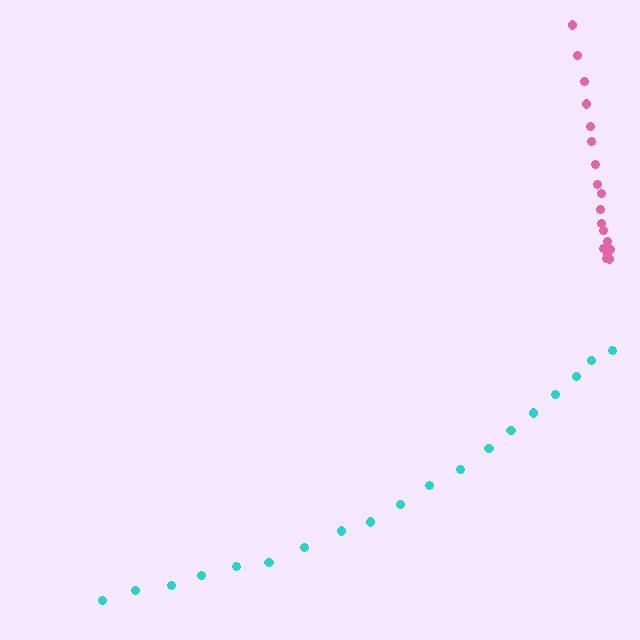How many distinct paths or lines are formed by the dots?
There are 2 distinct paths.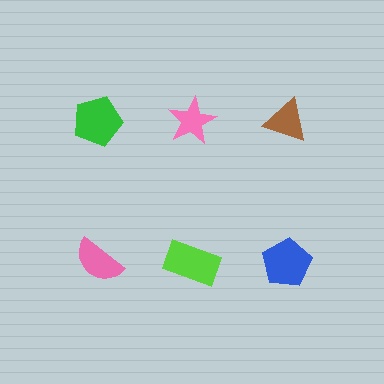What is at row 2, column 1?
A pink semicircle.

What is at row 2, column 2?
A lime rectangle.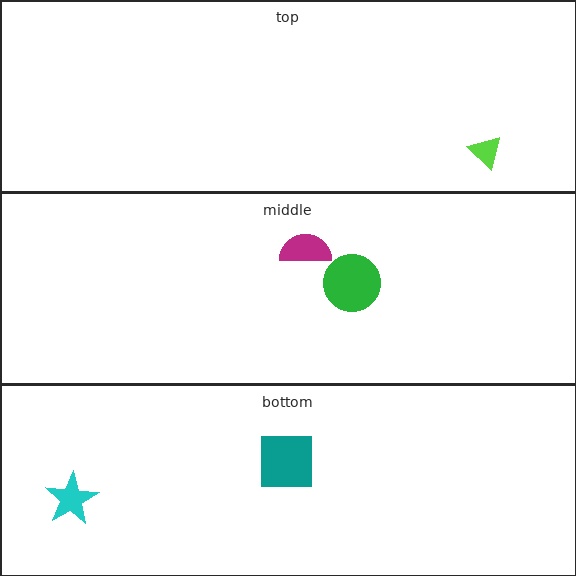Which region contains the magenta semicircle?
The middle region.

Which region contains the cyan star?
The bottom region.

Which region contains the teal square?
The bottom region.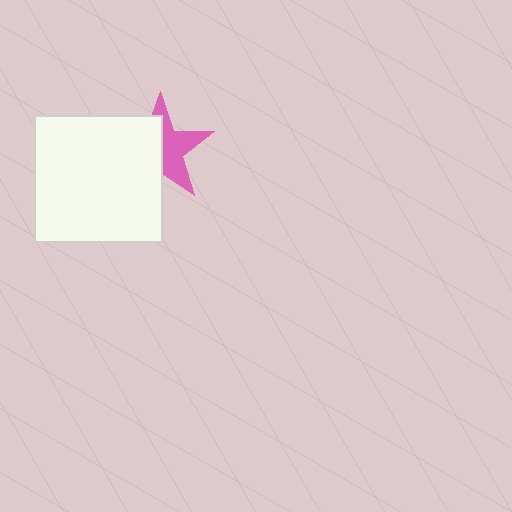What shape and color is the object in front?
The object in front is a white square.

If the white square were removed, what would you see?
You would see the complete pink star.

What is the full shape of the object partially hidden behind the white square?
The partially hidden object is a pink star.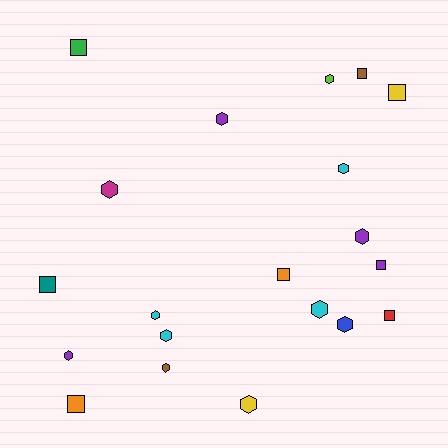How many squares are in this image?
There are 8 squares.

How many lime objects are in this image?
There is 1 lime object.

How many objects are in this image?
There are 20 objects.